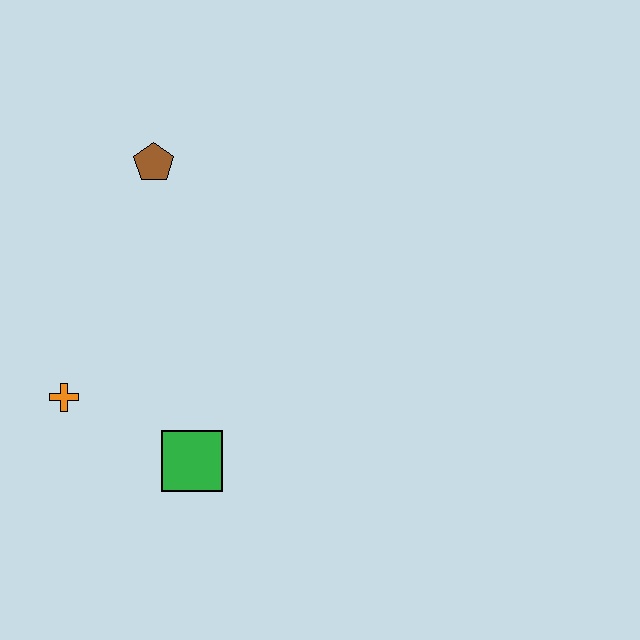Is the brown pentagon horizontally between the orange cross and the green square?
Yes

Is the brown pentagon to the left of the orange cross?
No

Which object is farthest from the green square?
The brown pentagon is farthest from the green square.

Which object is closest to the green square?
The orange cross is closest to the green square.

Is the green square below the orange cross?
Yes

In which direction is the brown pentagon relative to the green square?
The brown pentagon is above the green square.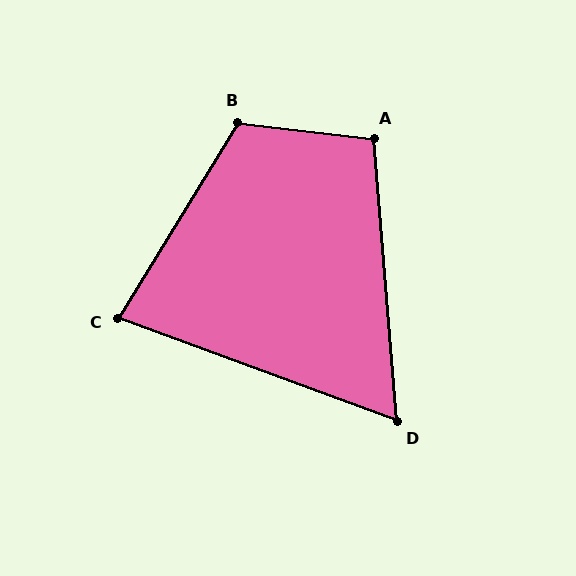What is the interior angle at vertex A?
Approximately 101 degrees (obtuse).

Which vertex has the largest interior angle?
B, at approximately 115 degrees.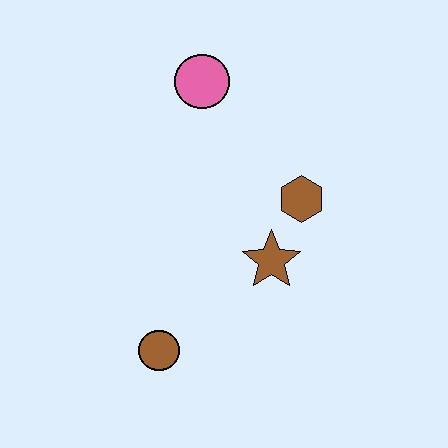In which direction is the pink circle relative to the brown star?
The pink circle is above the brown star.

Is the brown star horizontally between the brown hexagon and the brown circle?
Yes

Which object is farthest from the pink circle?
The brown circle is farthest from the pink circle.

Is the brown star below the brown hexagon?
Yes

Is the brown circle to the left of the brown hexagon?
Yes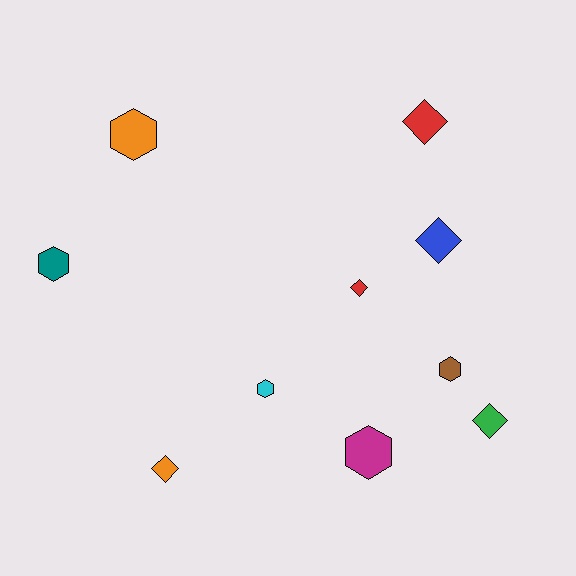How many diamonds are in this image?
There are 5 diamonds.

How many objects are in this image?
There are 10 objects.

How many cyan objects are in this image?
There is 1 cyan object.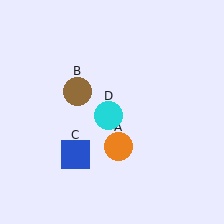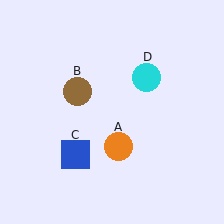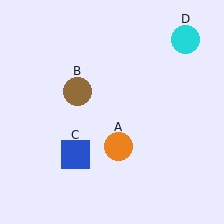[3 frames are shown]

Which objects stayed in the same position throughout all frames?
Orange circle (object A) and brown circle (object B) and blue square (object C) remained stationary.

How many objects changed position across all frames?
1 object changed position: cyan circle (object D).